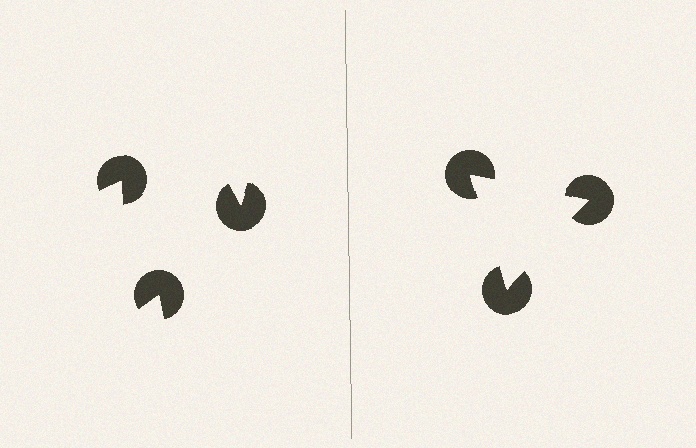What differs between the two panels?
The pac-man discs are positioned identically on both sides; only the wedge orientations differ. On the right they align to a triangle; on the left they are misaligned.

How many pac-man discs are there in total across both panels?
6 — 3 on each side.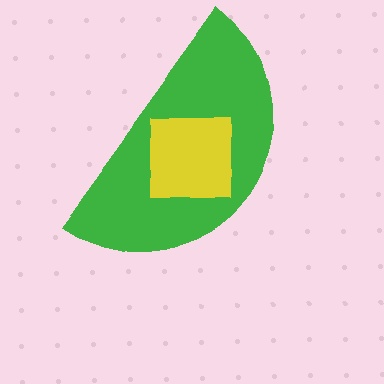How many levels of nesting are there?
2.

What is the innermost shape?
The yellow square.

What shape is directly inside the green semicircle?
The yellow square.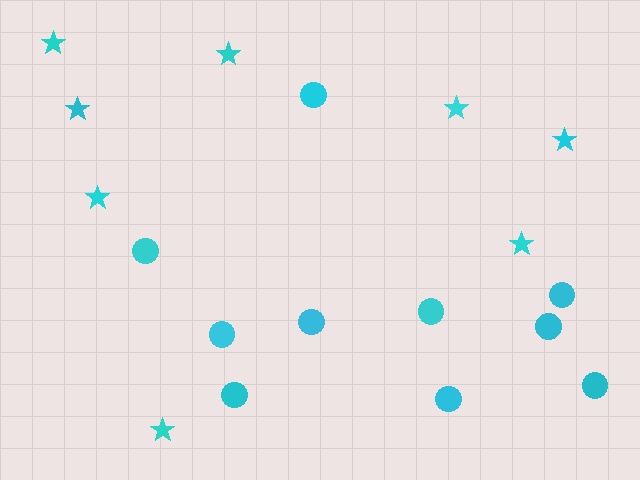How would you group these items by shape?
There are 2 groups: one group of stars (8) and one group of circles (10).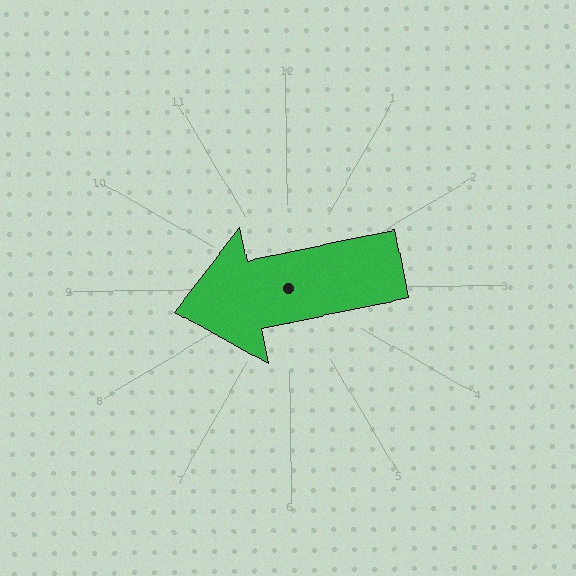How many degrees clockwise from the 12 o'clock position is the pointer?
Approximately 259 degrees.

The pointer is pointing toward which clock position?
Roughly 9 o'clock.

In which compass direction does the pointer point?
West.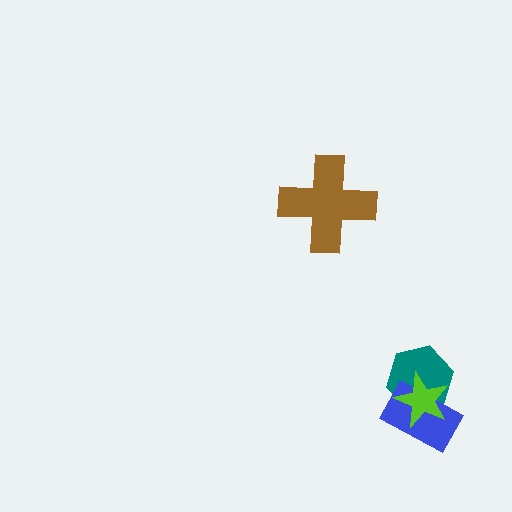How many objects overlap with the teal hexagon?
2 objects overlap with the teal hexagon.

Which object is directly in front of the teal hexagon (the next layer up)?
The blue rectangle is directly in front of the teal hexagon.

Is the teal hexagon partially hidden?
Yes, it is partially covered by another shape.